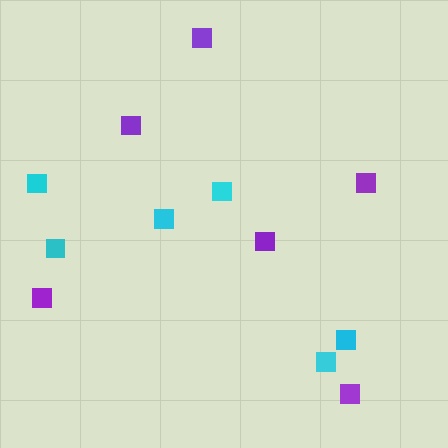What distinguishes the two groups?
There are 2 groups: one group of cyan squares (6) and one group of purple squares (6).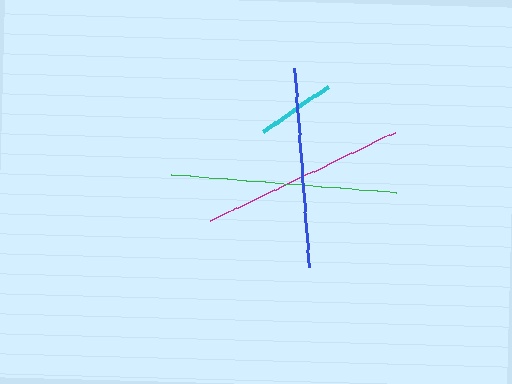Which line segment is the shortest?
The cyan line is the shortest at approximately 79 pixels.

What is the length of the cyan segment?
The cyan segment is approximately 79 pixels long.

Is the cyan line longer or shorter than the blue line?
The blue line is longer than the cyan line.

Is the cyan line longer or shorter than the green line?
The green line is longer than the cyan line.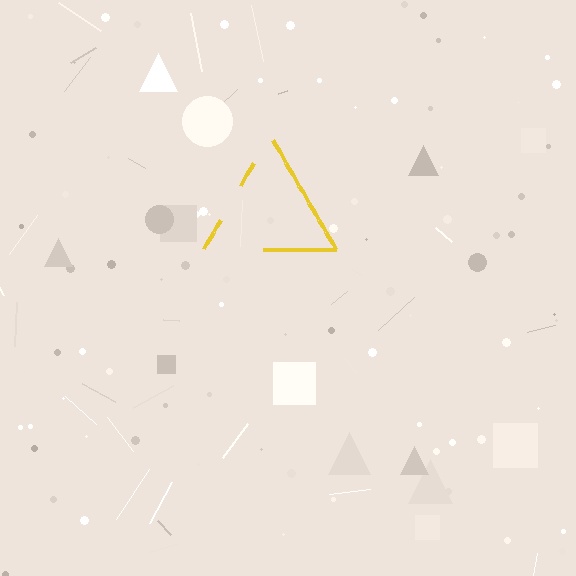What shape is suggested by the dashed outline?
The dashed outline suggests a triangle.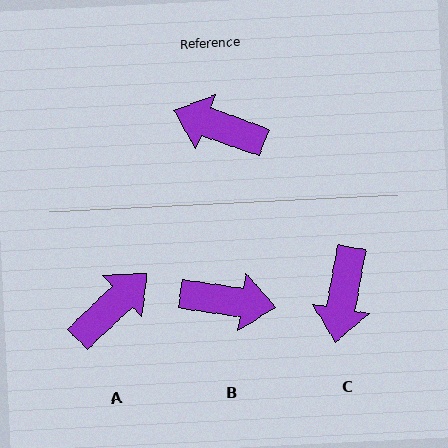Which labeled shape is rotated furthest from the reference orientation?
B, about 168 degrees away.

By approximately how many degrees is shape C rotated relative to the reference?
Approximately 99 degrees counter-clockwise.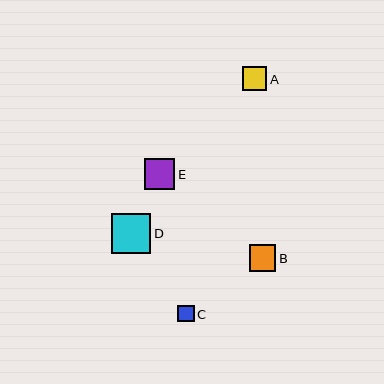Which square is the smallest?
Square C is the smallest with a size of approximately 16 pixels.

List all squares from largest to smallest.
From largest to smallest: D, E, B, A, C.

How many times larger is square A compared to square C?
Square A is approximately 1.5 times the size of square C.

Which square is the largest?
Square D is the largest with a size of approximately 39 pixels.